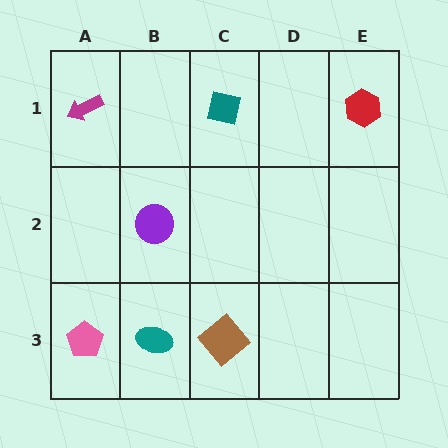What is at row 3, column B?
A teal ellipse.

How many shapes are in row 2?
1 shape.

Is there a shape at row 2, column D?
No, that cell is empty.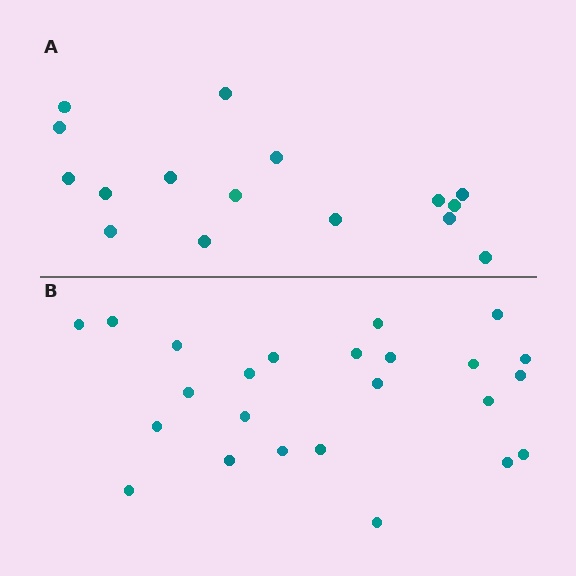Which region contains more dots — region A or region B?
Region B (the bottom region) has more dots.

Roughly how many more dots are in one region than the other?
Region B has roughly 8 or so more dots than region A.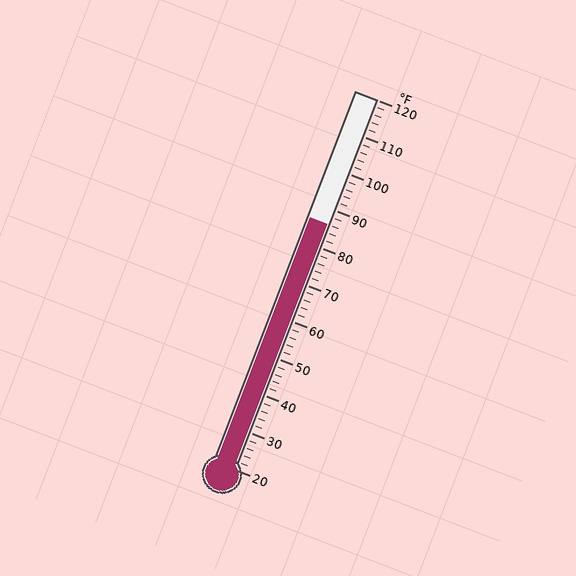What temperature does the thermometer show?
The thermometer shows approximately 86°F.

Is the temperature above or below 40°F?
The temperature is above 40°F.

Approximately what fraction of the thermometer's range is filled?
The thermometer is filled to approximately 65% of its range.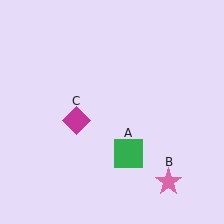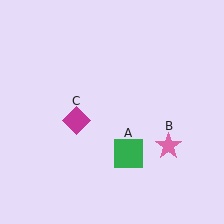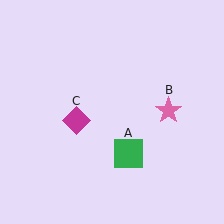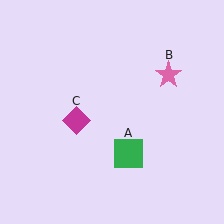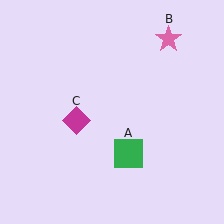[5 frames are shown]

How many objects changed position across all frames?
1 object changed position: pink star (object B).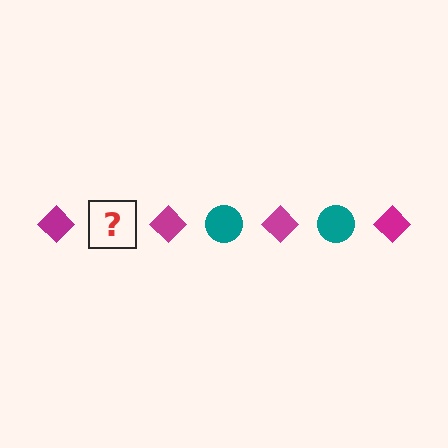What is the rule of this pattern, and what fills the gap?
The rule is that the pattern alternates between magenta diamond and teal circle. The gap should be filled with a teal circle.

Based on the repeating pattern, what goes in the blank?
The blank should be a teal circle.